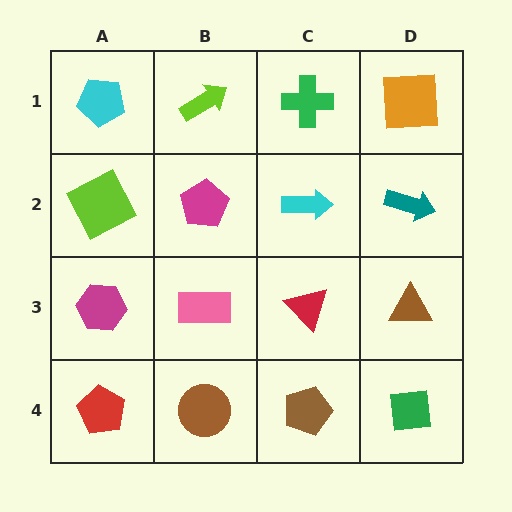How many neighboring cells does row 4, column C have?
3.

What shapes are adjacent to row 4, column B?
A pink rectangle (row 3, column B), a red pentagon (row 4, column A), a brown pentagon (row 4, column C).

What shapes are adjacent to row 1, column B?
A magenta pentagon (row 2, column B), a cyan pentagon (row 1, column A), a green cross (row 1, column C).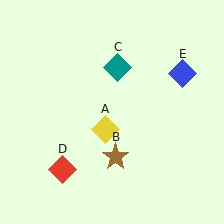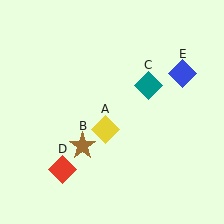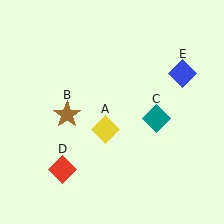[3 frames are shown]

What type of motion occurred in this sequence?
The brown star (object B), teal diamond (object C) rotated clockwise around the center of the scene.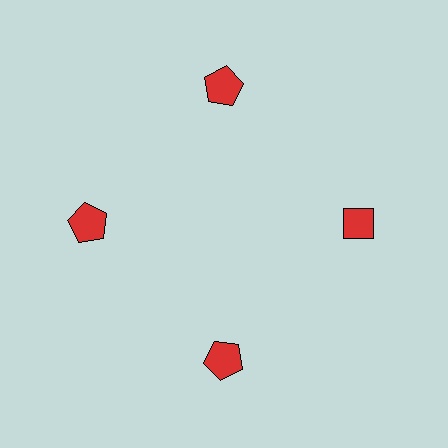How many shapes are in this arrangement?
There are 4 shapes arranged in a ring pattern.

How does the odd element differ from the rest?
It has a different shape: diamond instead of pentagon.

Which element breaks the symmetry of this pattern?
The red diamond at roughly the 3 o'clock position breaks the symmetry. All other shapes are red pentagons.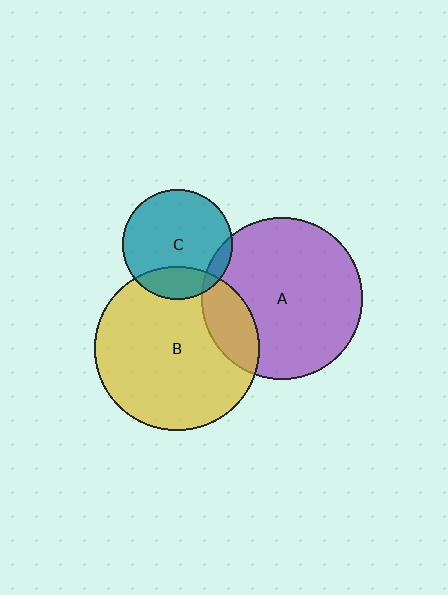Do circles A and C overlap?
Yes.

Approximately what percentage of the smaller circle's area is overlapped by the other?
Approximately 10%.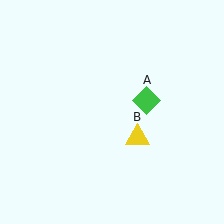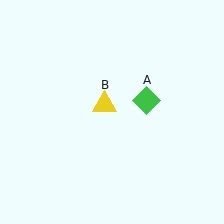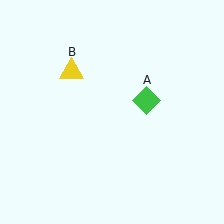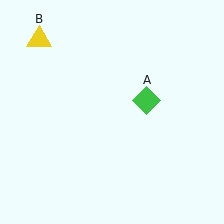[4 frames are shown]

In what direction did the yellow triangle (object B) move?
The yellow triangle (object B) moved up and to the left.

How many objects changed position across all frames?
1 object changed position: yellow triangle (object B).